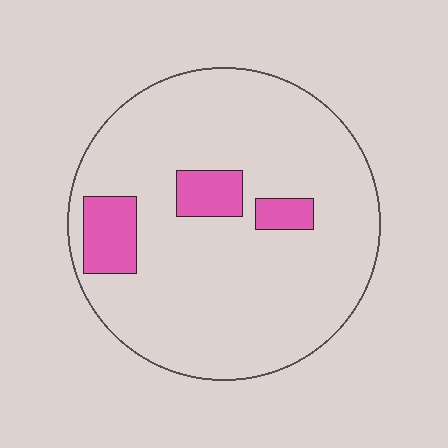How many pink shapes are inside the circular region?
3.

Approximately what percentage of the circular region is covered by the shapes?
Approximately 10%.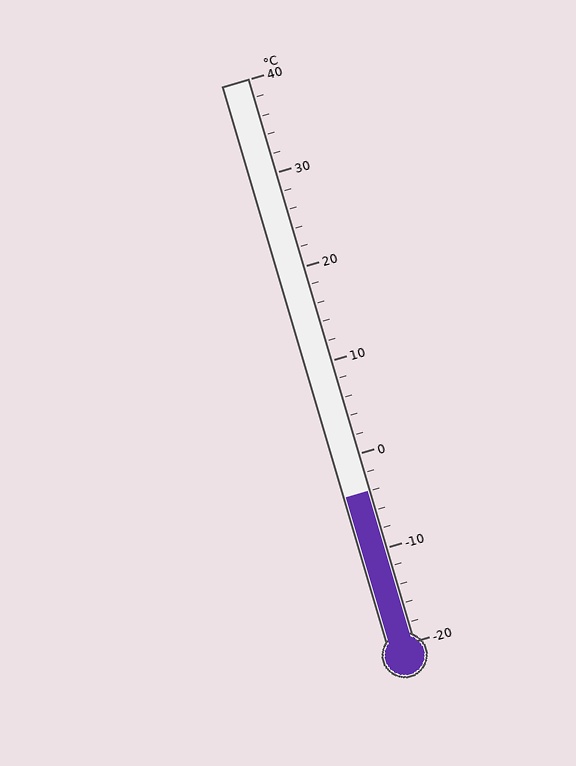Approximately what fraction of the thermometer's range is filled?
The thermometer is filled to approximately 25% of its range.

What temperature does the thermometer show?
The thermometer shows approximately -4°C.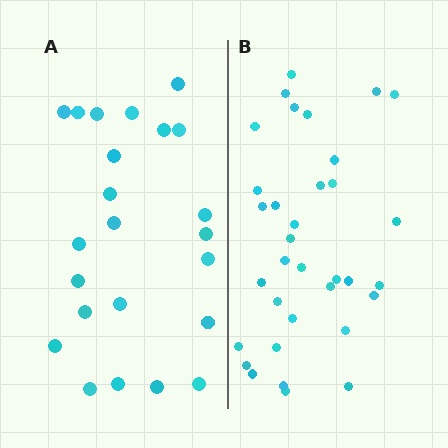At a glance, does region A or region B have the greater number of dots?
Region B (the right region) has more dots.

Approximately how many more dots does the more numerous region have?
Region B has roughly 12 or so more dots than region A.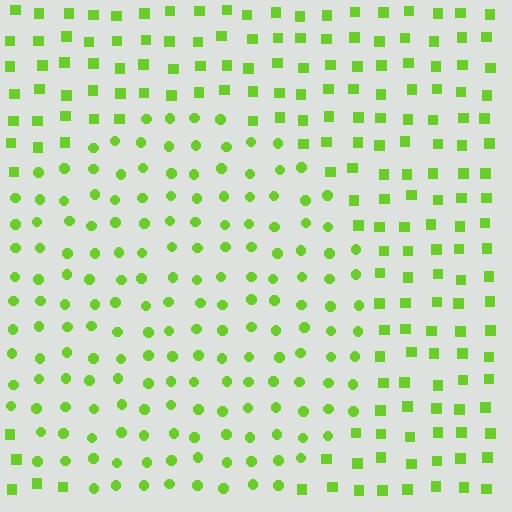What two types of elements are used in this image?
The image uses circles inside the circle region and squares outside it.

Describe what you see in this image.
The image is filled with small lime elements arranged in a uniform grid. A circle-shaped region contains circles, while the surrounding area contains squares. The boundary is defined purely by the change in element shape.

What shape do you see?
I see a circle.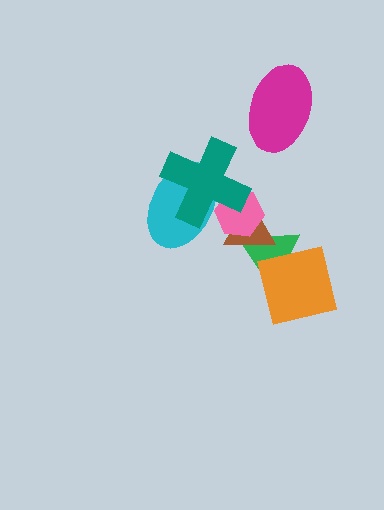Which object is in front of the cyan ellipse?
The teal cross is in front of the cyan ellipse.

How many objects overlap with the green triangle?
3 objects overlap with the green triangle.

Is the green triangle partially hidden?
Yes, it is partially covered by another shape.